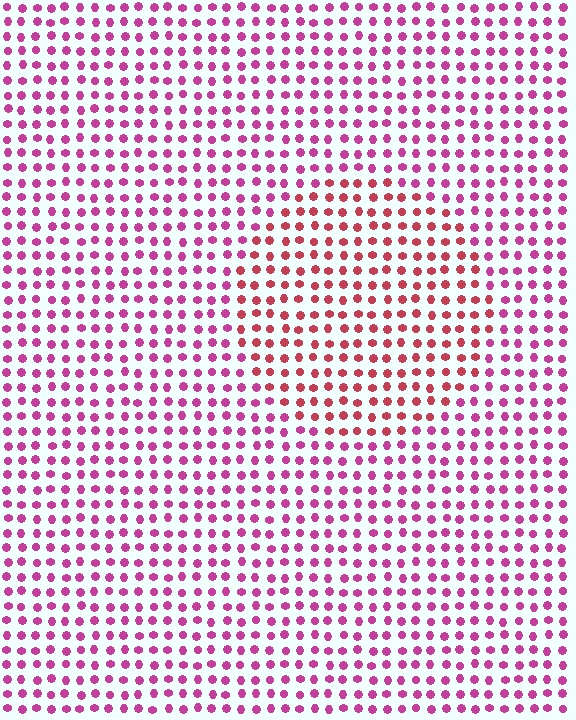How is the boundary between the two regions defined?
The boundary is defined purely by a slight shift in hue (about 32 degrees). Spacing, size, and orientation are identical on both sides.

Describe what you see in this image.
The image is filled with small magenta elements in a uniform arrangement. A circle-shaped region is visible where the elements are tinted to a slightly different hue, forming a subtle color boundary.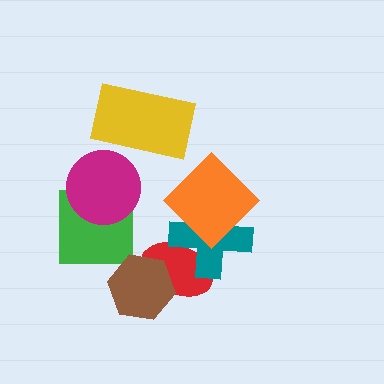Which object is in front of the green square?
The magenta circle is in front of the green square.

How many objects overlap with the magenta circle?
1 object overlaps with the magenta circle.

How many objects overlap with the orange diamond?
1 object overlaps with the orange diamond.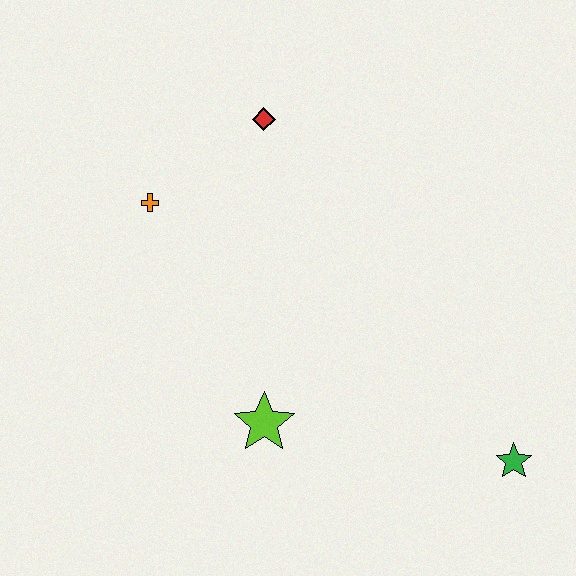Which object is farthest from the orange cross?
The green star is farthest from the orange cross.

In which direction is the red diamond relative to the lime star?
The red diamond is above the lime star.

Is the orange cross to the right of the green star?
No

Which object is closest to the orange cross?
The red diamond is closest to the orange cross.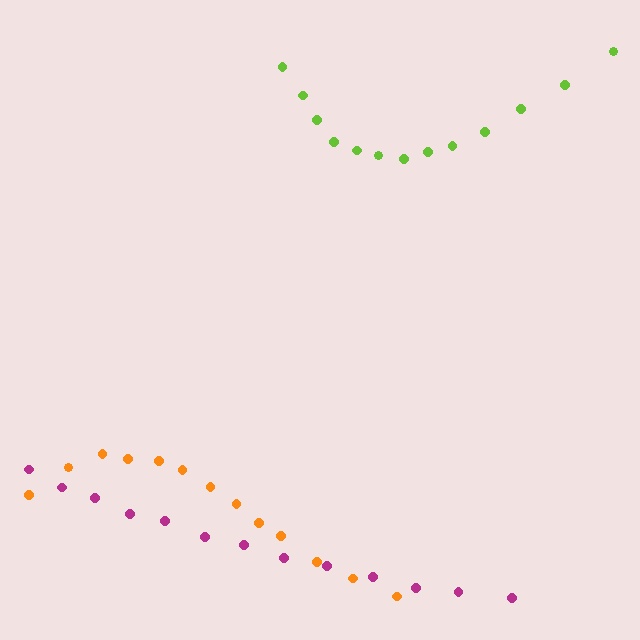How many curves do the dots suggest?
There are 3 distinct paths.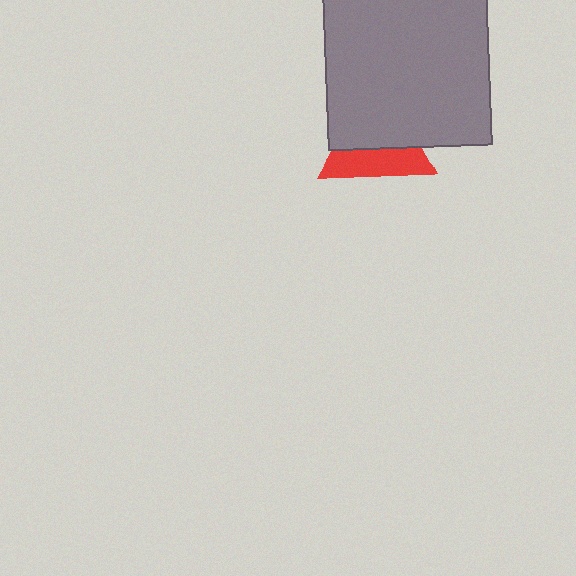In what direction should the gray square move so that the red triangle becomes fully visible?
The gray square should move up. That is the shortest direction to clear the overlap and leave the red triangle fully visible.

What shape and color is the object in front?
The object in front is a gray square.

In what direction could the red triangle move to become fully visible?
The red triangle could move down. That would shift it out from behind the gray square entirely.